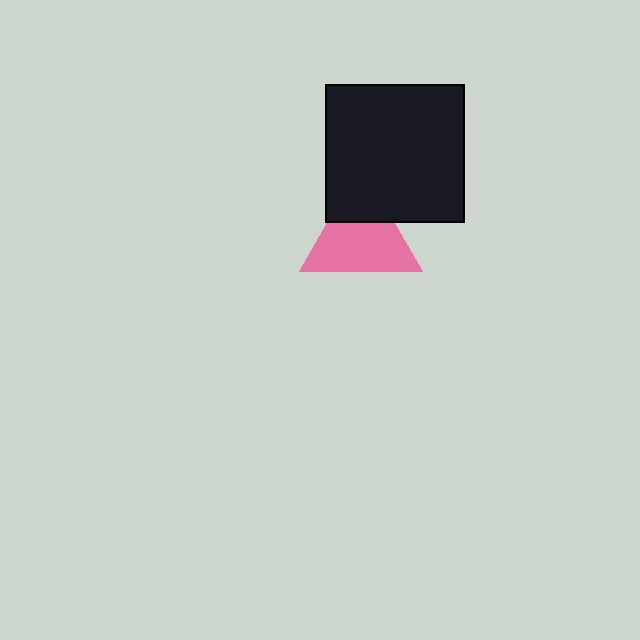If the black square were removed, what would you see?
You would see the complete pink triangle.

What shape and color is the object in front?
The object in front is a black square.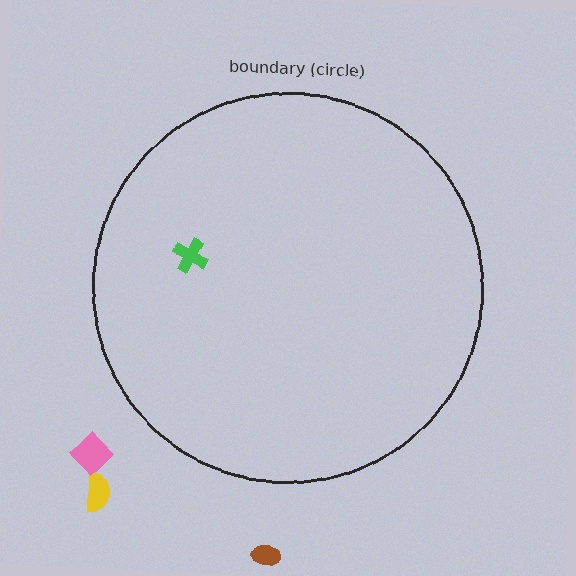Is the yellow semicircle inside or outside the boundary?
Outside.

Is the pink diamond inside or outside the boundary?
Outside.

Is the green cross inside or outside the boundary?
Inside.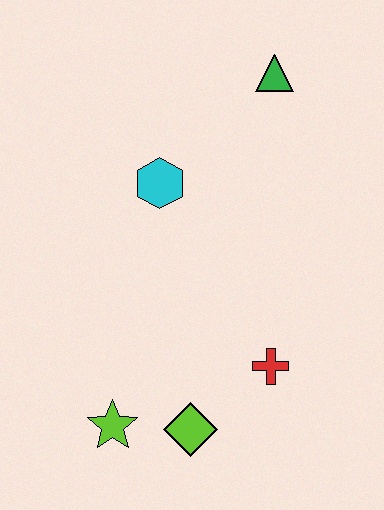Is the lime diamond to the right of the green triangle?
No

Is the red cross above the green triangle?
No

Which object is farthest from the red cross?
The green triangle is farthest from the red cross.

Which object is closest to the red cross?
The lime diamond is closest to the red cross.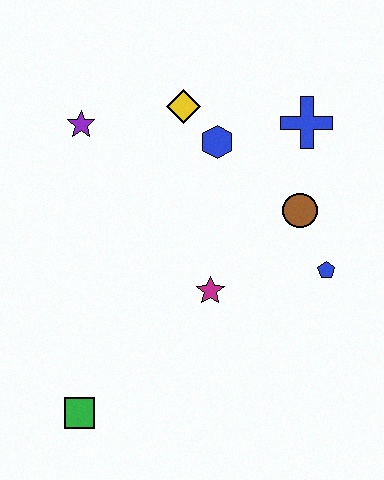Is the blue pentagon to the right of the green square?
Yes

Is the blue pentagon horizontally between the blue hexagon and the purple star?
No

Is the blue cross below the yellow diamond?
Yes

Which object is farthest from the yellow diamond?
The green square is farthest from the yellow diamond.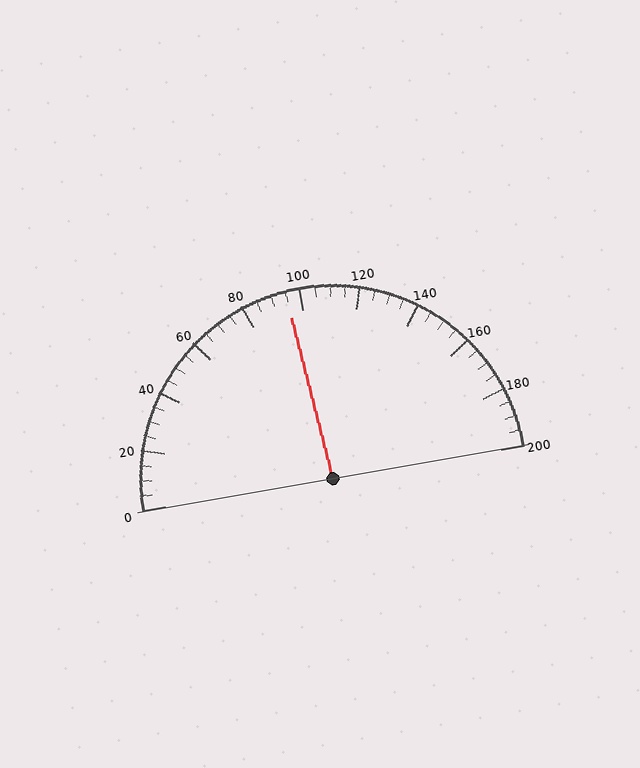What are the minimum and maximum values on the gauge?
The gauge ranges from 0 to 200.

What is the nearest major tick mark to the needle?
The nearest major tick mark is 100.